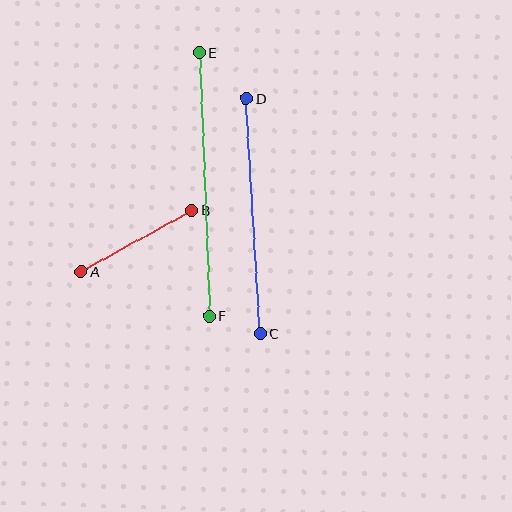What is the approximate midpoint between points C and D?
The midpoint is at approximately (253, 216) pixels.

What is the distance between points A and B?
The distance is approximately 127 pixels.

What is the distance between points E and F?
The distance is approximately 264 pixels.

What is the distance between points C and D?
The distance is approximately 235 pixels.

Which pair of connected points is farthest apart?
Points E and F are farthest apart.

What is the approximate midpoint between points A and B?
The midpoint is at approximately (137, 241) pixels.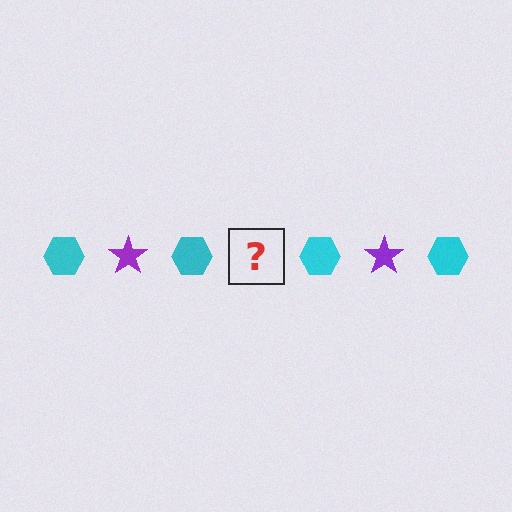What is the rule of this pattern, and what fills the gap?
The rule is that the pattern alternates between cyan hexagon and purple star. The gap should be filled with a purple star.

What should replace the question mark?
The question mark should be replaced with a purple star.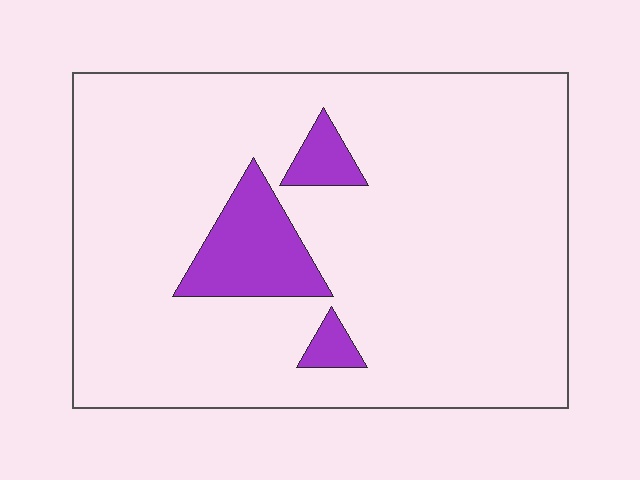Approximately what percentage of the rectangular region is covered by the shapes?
Approximately 10%.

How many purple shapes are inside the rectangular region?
3.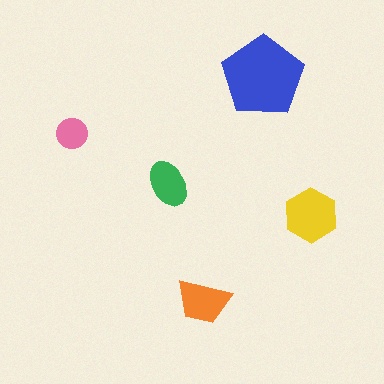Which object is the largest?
The blue pentagon.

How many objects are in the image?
There are 5 objects in the image.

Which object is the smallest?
The pink circle.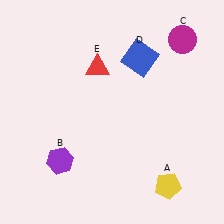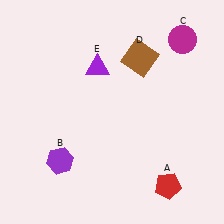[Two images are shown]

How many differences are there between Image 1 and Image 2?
There are 3 differences between the two images.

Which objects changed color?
A changed from yellow to red. D changed from blue to brown. E changed from red to purple.